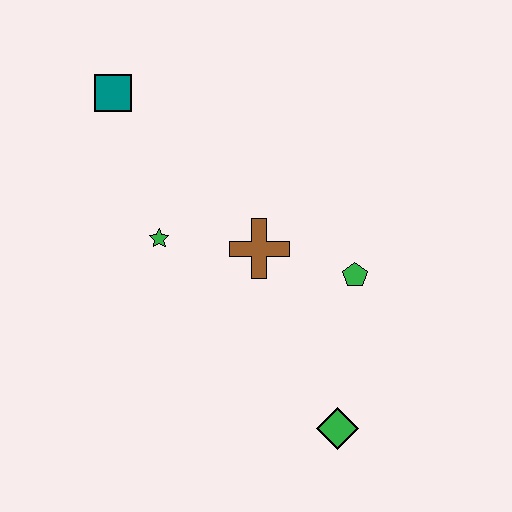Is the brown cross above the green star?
No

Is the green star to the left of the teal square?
No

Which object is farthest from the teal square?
The green diamond is farthest from the teal square.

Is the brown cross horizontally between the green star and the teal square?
No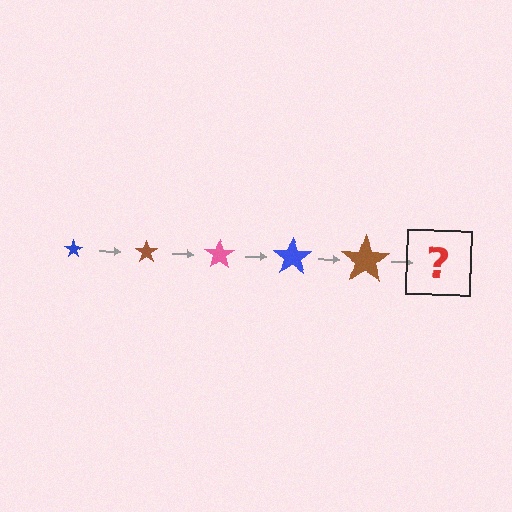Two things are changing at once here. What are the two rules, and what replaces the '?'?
The two rules are that the star grows larger each step and the color cycles through blue, brown, and pink. The '?' should be a pink star, larger than the previous one.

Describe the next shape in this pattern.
It should be a pink star, larger than the previous one.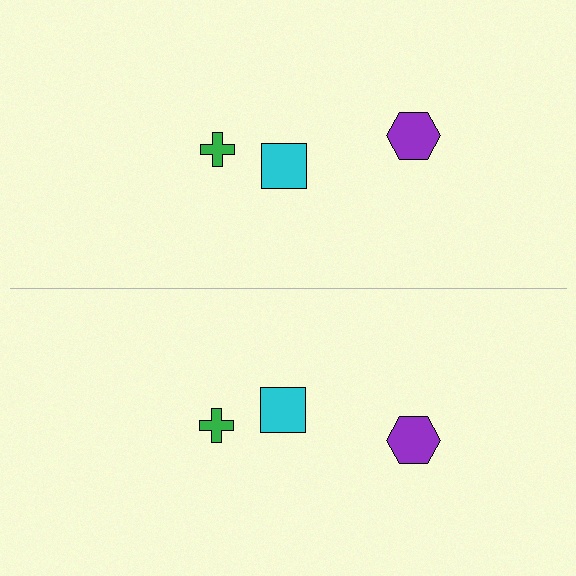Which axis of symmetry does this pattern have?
The pattern has a horizontal axis of symmetry running through the center of the image.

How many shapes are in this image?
There are 6 shapes in this image.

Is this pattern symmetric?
Yes, this pattern has bilateral (reflection) symmetry.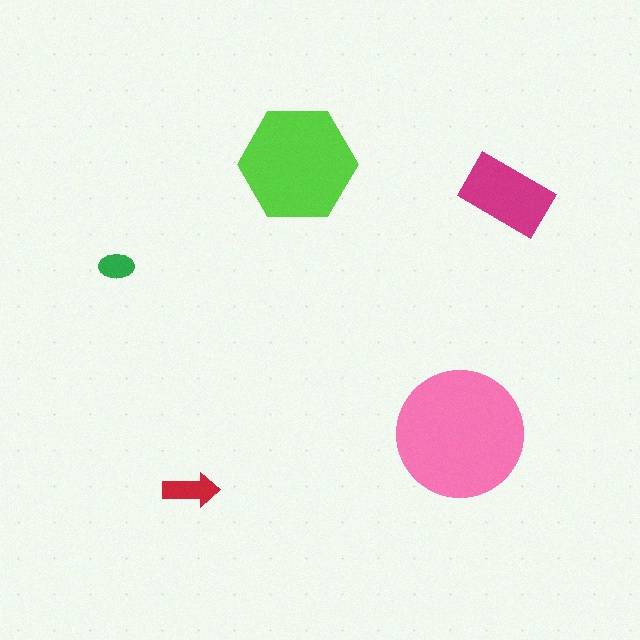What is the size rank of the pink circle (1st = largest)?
1st.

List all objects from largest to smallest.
The pink circle, the lime hexagon, the magenta rectangle, the red arrow, the green ellipse.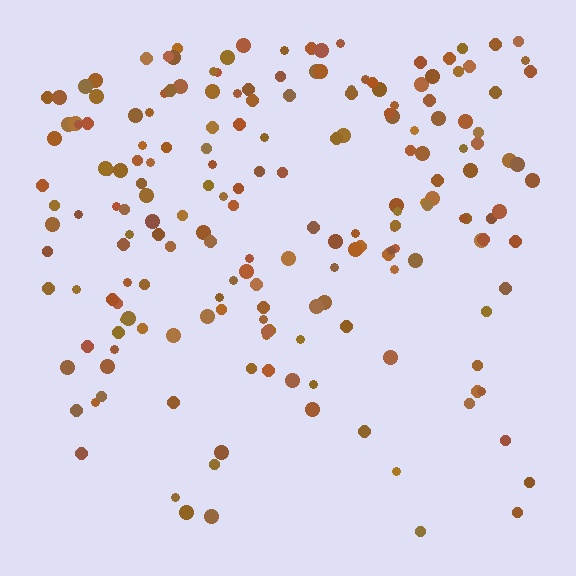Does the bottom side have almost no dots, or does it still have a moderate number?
Still a moderate number, just noticeably fewer than the top.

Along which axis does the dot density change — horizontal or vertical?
Vertical.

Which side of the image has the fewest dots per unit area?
The bottom.